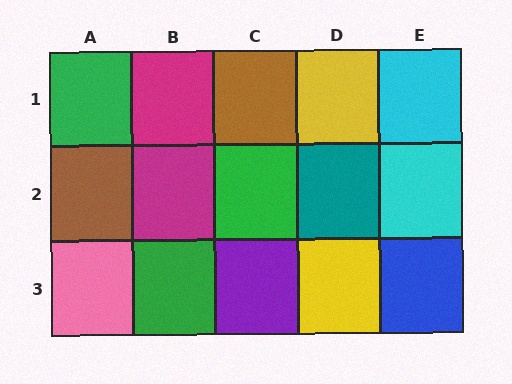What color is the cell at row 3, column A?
Pink.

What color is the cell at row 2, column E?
Cyan.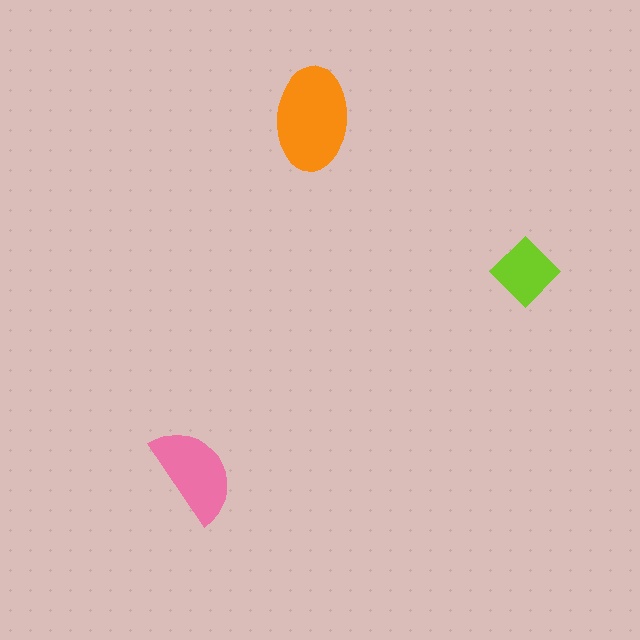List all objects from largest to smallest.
The orange ellipse, the pink semicircle, the lime diamond.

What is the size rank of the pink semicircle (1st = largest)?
2nd.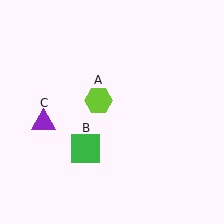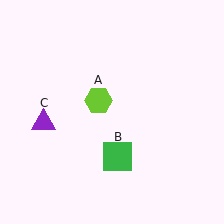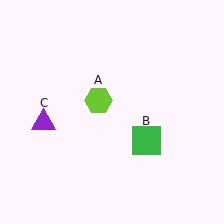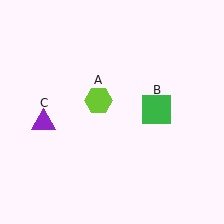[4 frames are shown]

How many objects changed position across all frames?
1 object changed position: green square (object B).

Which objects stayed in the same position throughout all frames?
Lime hexagon (object A) and purple triangle (object C) remained stationary.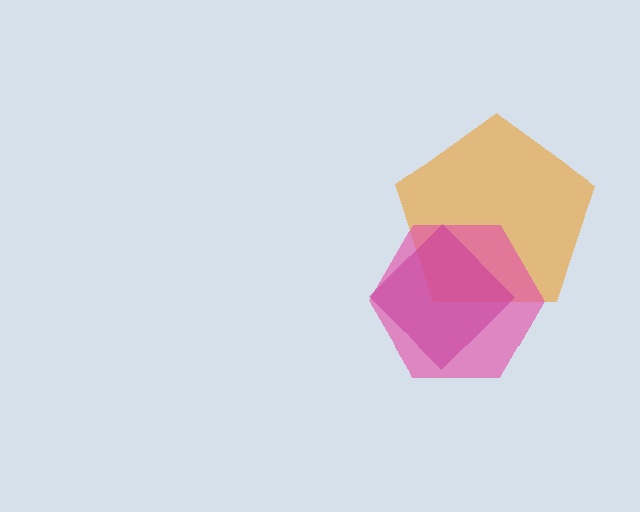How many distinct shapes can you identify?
There are 3 distinct shapes: an orange pentagon, a pink hexagon, a magenta diamond.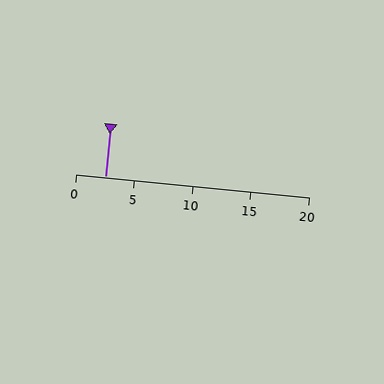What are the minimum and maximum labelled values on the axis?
The axis runs from 0 to 20.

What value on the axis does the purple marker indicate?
The marker indicates approximately 2.5.